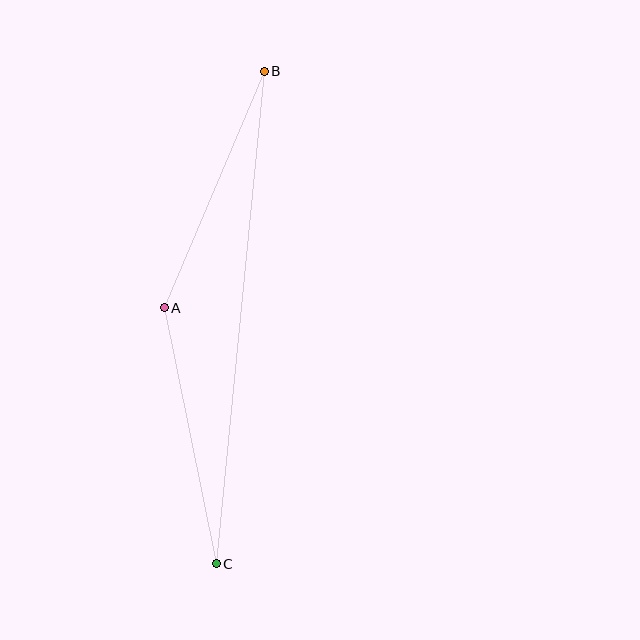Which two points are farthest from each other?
Points B and C are farthest from each other.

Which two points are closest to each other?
Points A and B are closest to each other.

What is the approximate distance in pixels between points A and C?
The distance between A and C is approximately 261 pixels.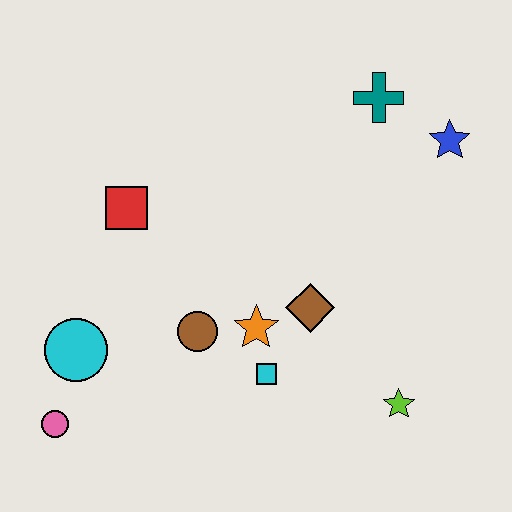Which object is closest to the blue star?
The teal cross is closest to the blue star.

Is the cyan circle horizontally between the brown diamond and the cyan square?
No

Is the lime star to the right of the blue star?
No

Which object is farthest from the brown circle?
The blue star is farthest from the brown circle.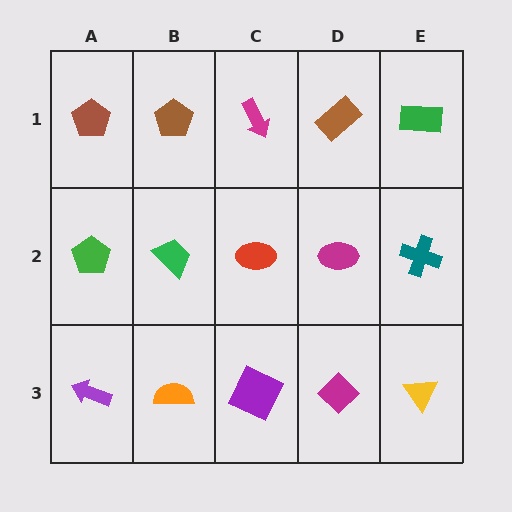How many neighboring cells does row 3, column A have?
2.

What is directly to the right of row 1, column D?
A green rectangle.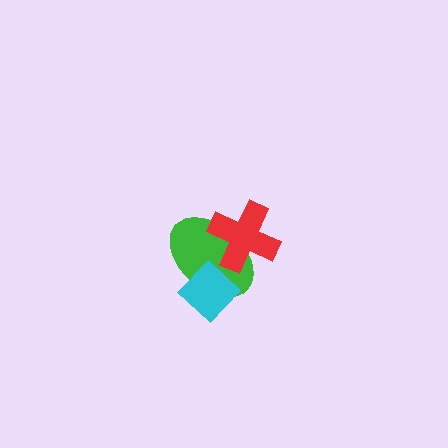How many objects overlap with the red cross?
1 object overlaps with the red cross.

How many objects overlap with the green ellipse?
2 objects overlap with the green ellipse.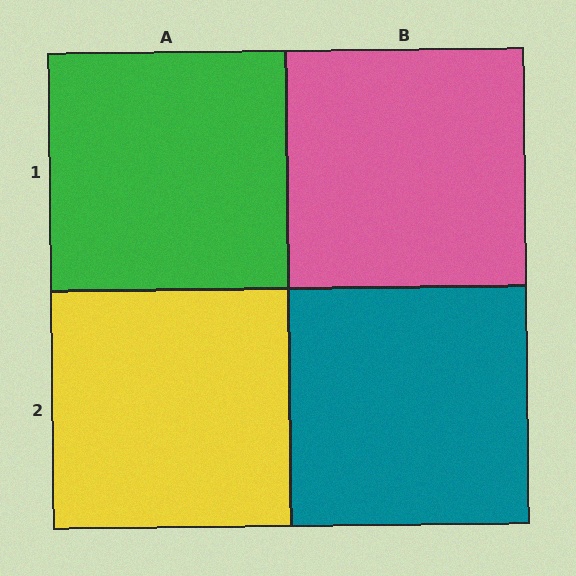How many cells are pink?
1 cell is pink.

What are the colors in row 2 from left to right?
Yellow, teal.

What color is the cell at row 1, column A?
Green.